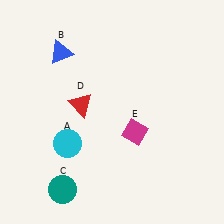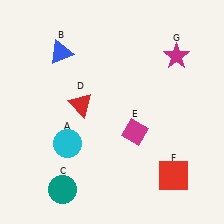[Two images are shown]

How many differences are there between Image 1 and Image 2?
There are 2 differences between the two images.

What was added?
A red square (F), a magenta star (G) were added in Image 2.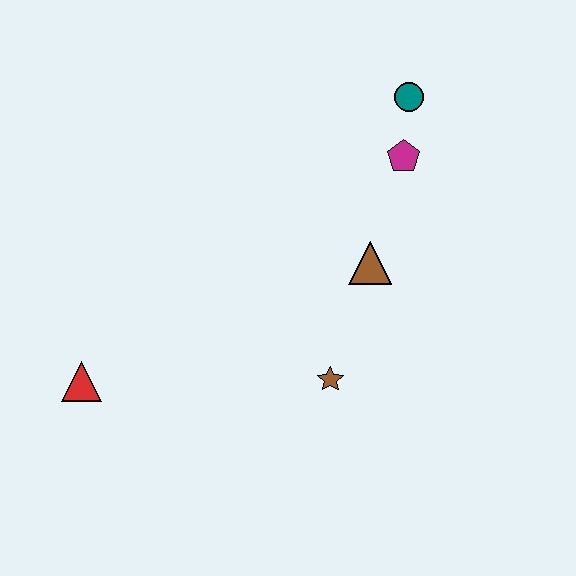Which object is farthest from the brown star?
The teal circle is farthest from the brown star.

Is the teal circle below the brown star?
No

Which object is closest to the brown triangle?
The magenta pentagon is closest to the brown triangle.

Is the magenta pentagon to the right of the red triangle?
Yes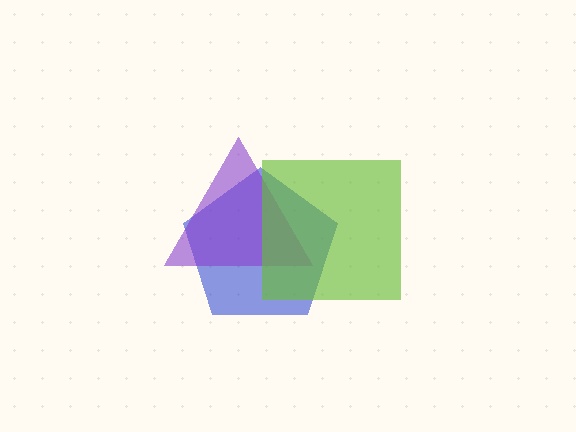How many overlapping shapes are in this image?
There are 3 overlapping shapes in the image.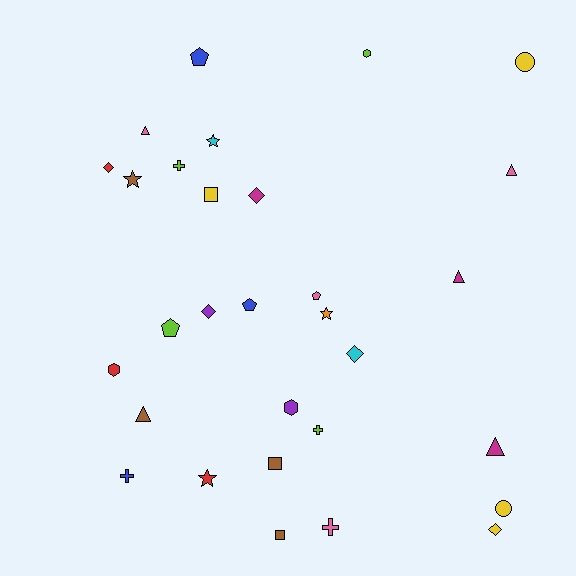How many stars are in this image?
There are 4 stars.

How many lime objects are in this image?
There are 4 lime objects.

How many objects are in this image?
There are 30 objects.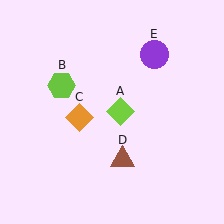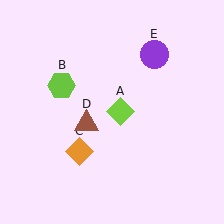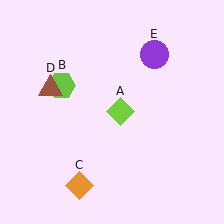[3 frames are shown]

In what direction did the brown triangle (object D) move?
The brown triangle (object D) moved up and to the left.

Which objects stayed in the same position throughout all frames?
Lime diamond (object A) and lime hexagon (object B) and purple circle (object E) remained stationary.